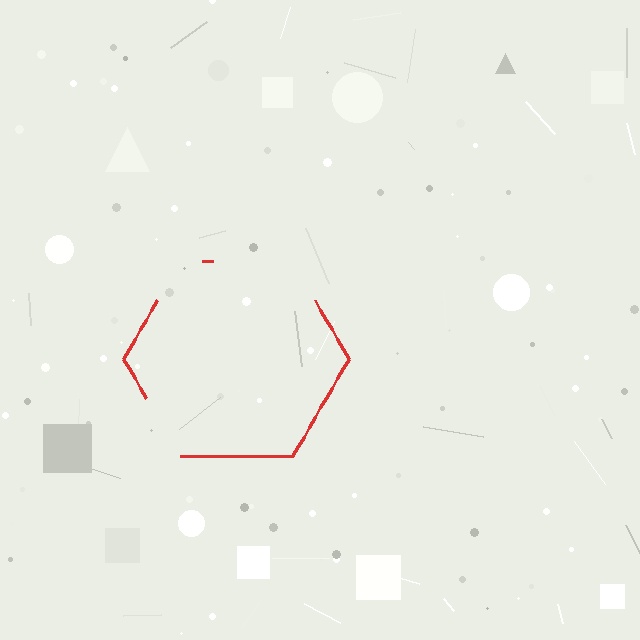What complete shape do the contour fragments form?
The contour fragments form a hexagon.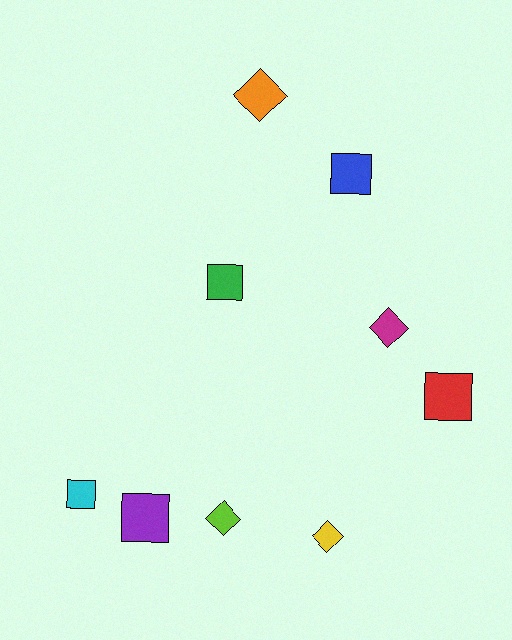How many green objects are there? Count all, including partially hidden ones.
There is 1 green object.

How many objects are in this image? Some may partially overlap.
There are 9 objects.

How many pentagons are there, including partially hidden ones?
There are no pentagons.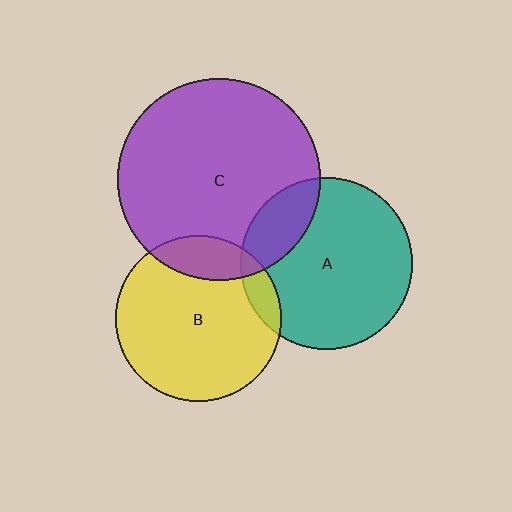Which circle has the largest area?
Circle C (purple).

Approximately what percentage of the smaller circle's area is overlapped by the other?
Approximately 10%.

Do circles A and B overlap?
Yes.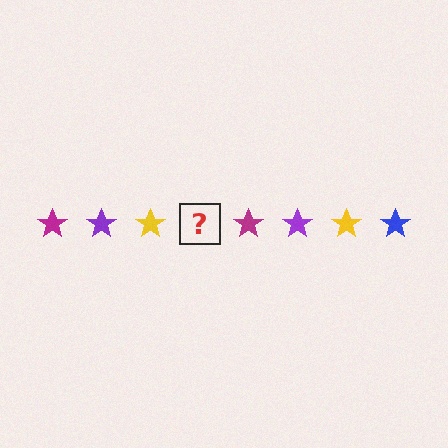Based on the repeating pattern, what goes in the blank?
The blank should be a blue star.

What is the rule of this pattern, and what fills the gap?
The rule is that the pattern cycles through magenta, purple, yellow, blue stars. The gap should be filled with a blue star.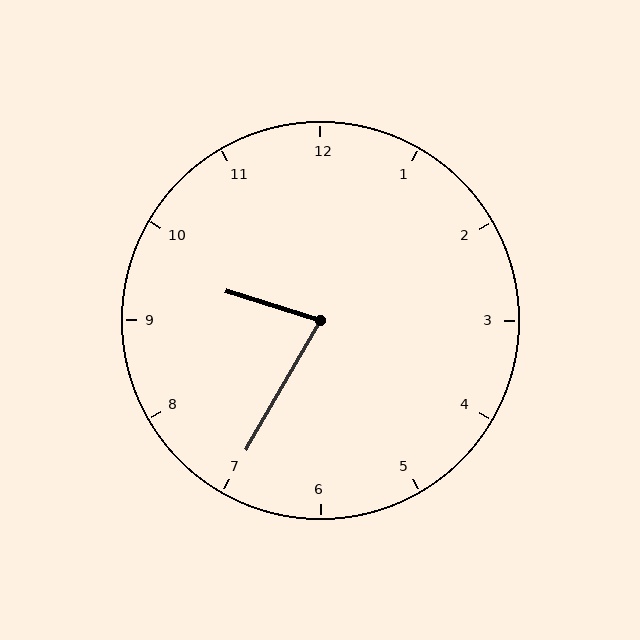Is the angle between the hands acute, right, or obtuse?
It is acute.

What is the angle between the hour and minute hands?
Approximately 78 degrees.